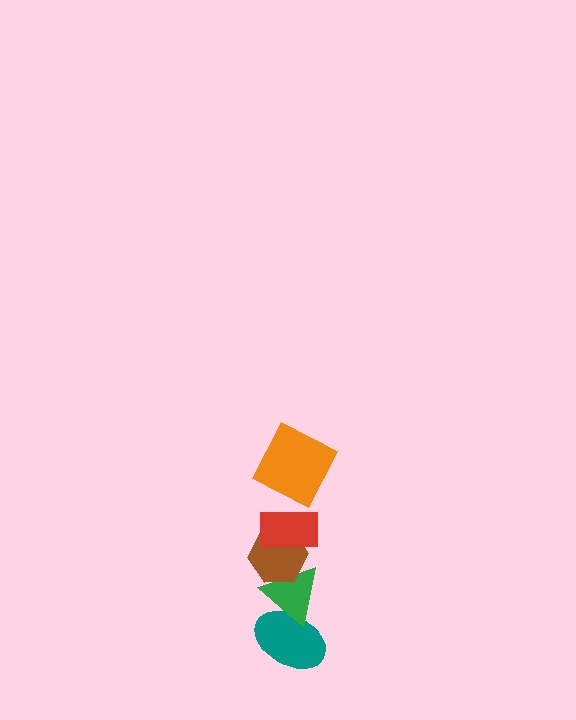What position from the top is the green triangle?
The green triangle is 4th from the top.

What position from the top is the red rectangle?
The red rectangle is 2nd from the top.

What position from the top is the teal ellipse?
The teal ellipse is 5th from the top.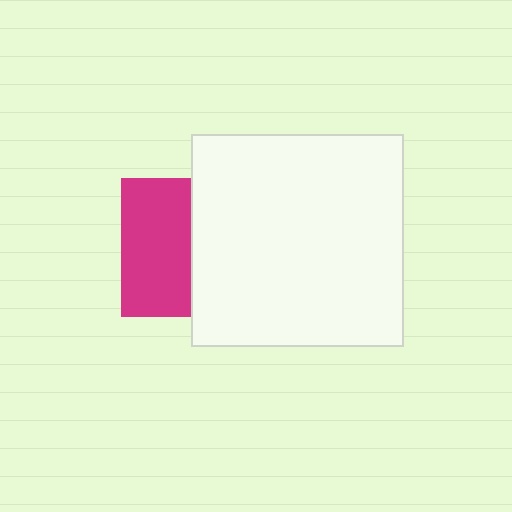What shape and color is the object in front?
The object in front is a white square.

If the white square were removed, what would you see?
You would see the complete magenta square.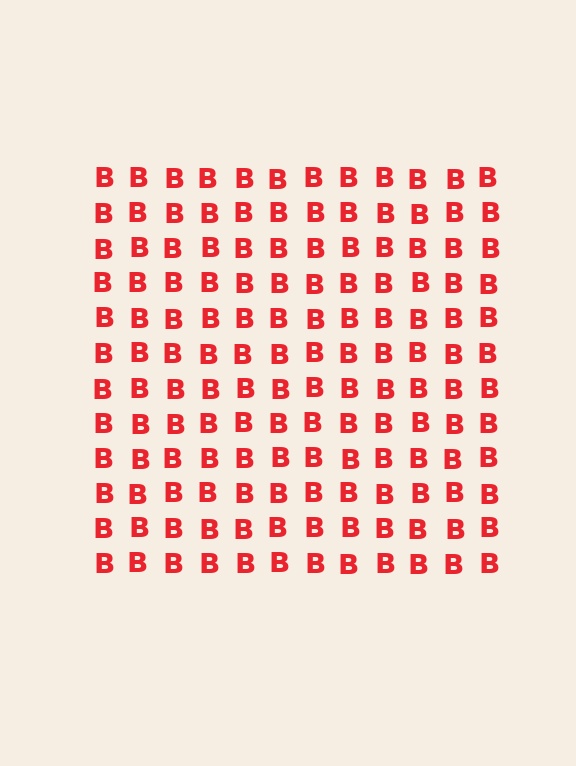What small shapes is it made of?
It is made of small letter B's.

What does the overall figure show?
The overall figure shows a square.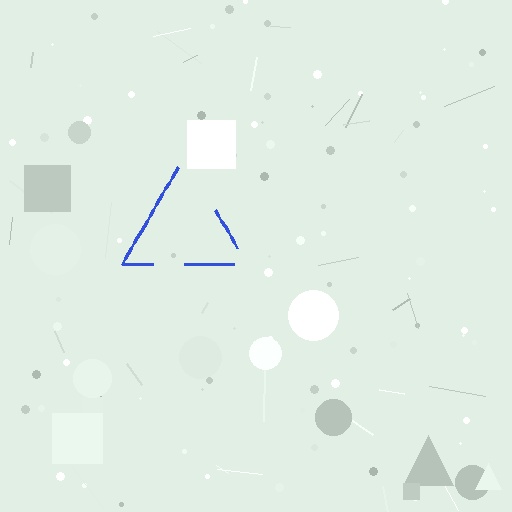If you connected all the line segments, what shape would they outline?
They would outline a triangle.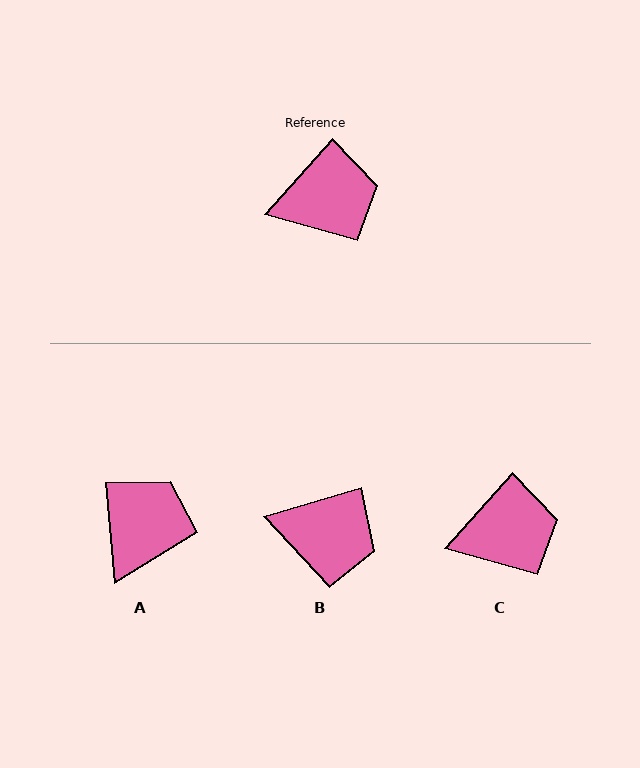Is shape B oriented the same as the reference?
No, it is off by about 32 degrees.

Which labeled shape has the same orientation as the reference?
C.